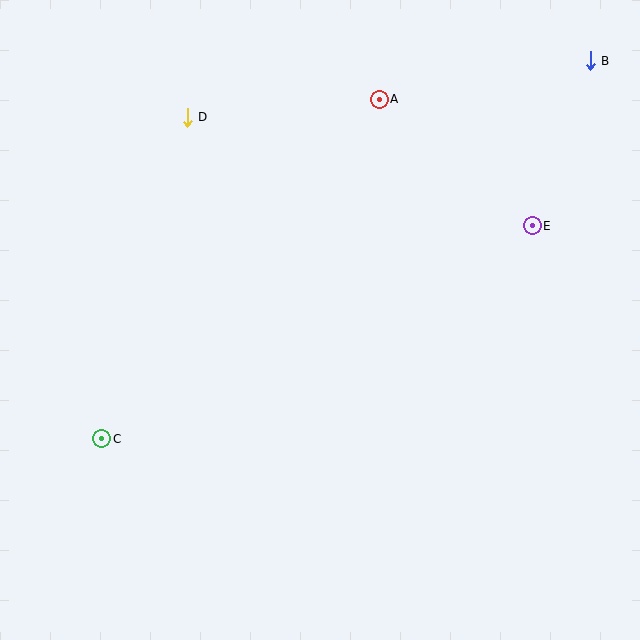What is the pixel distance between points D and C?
The distance between D and C is 333 pixels.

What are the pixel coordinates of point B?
Point B is at (590, 61).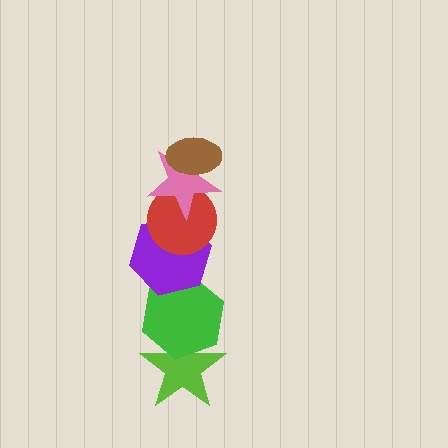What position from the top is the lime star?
The lime star is 6th from the top.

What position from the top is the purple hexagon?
The purple hexagon is 4th from the top.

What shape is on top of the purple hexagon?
The red circle is on top of the purple hexagon.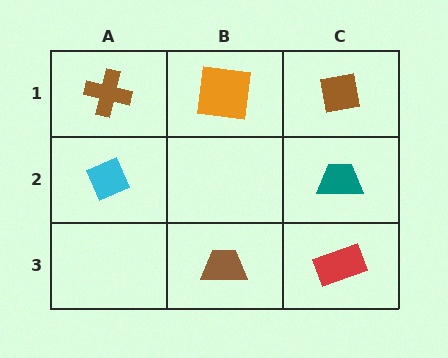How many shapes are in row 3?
2 shapes.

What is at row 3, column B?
A brown trapezoid.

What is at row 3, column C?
A red rectangle.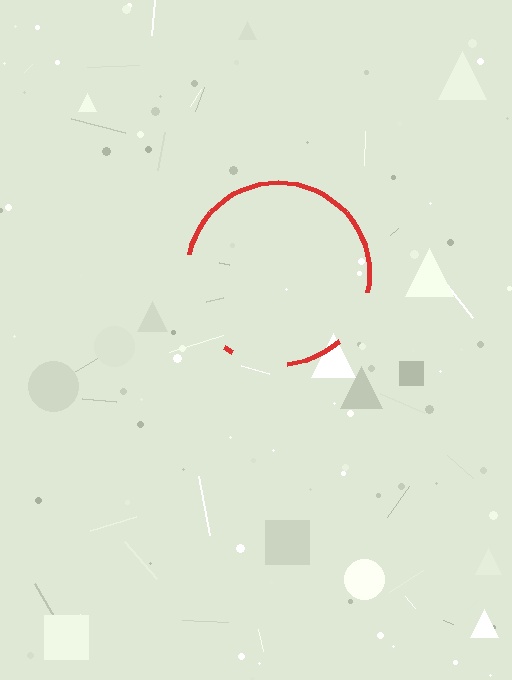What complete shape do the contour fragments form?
The contour fragments form a circle.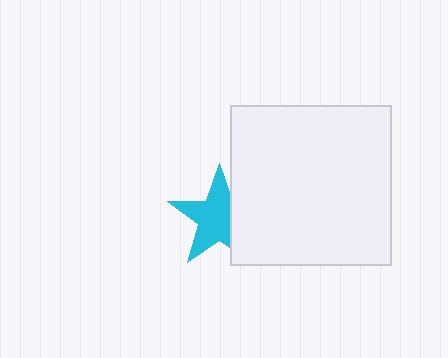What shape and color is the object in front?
The object in front is a white square.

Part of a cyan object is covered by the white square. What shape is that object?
It is a star.